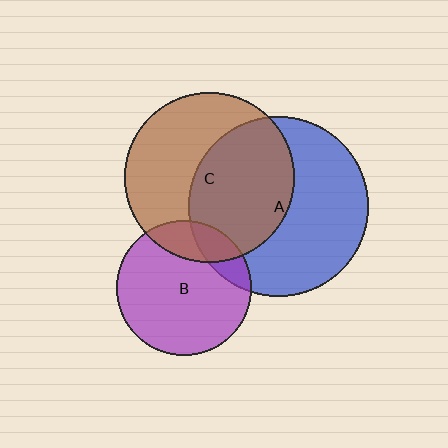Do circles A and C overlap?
Yes.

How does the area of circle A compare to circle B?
Approximately 1.8 times.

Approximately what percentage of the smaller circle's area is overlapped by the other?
Approximately 50%.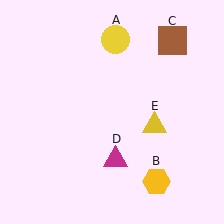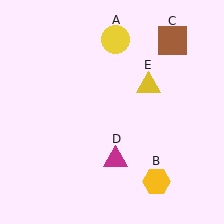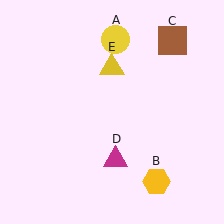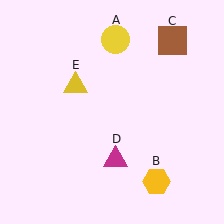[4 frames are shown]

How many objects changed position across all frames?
1 object changed position: yellow triangle (object E).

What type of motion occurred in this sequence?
The yellow triangle (object E) rotated counterclockwise around the center of the scene.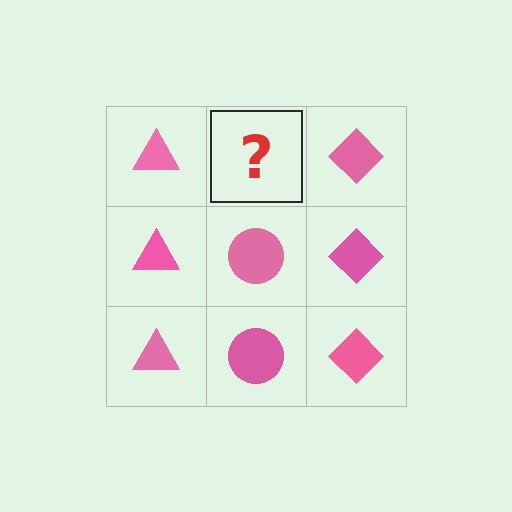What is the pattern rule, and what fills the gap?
The rule is that each column has a consistent shape. The gap should be filled with a pink circle.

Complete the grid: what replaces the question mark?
The question mark should be replaced with a pink circle.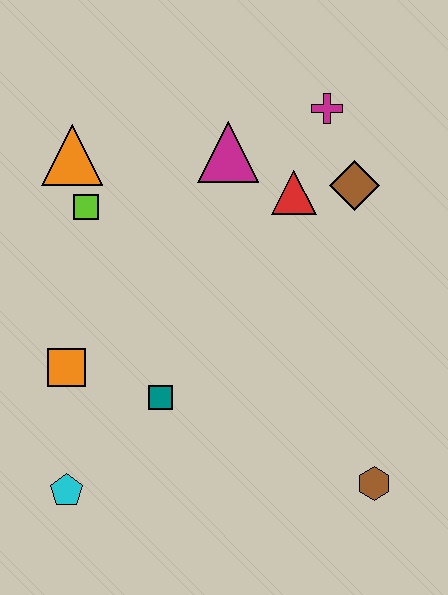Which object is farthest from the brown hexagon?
The orange triangle is farthest from the brown hexagon.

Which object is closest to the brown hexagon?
The teal square is closest to the brown hexagon.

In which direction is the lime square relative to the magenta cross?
The lime square is to the left of the magenta cross.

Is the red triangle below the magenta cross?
Yes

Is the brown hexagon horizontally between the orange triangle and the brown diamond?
No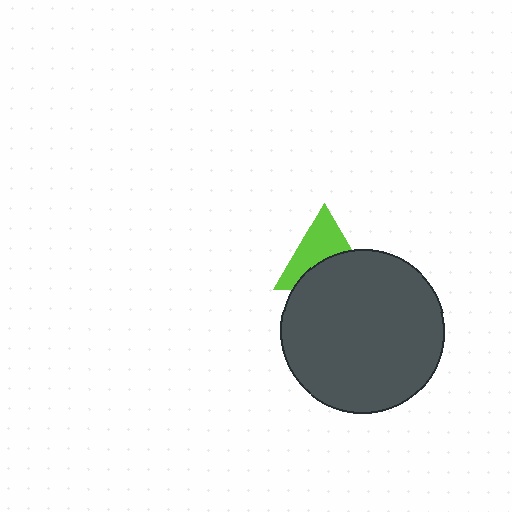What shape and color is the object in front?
The object in front is a dark gray circle.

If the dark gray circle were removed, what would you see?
You would see the complete lime triangle.